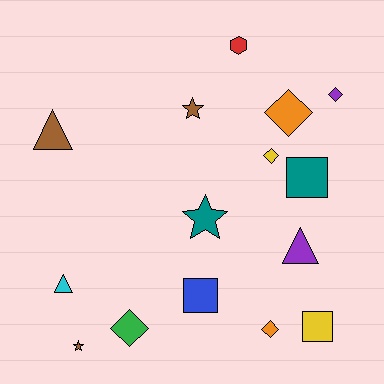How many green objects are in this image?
There is 1 green object.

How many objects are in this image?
There are 15 objects.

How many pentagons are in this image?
There are no pentagons.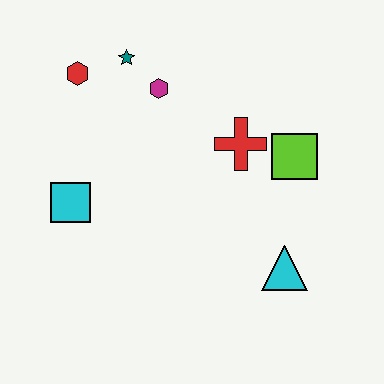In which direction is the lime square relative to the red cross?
The lime square is to the right of the red cross.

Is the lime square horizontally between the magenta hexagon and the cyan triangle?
No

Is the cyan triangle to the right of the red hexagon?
Yes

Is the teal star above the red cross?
Yes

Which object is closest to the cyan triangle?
The lime square is closest to the cyan triangle.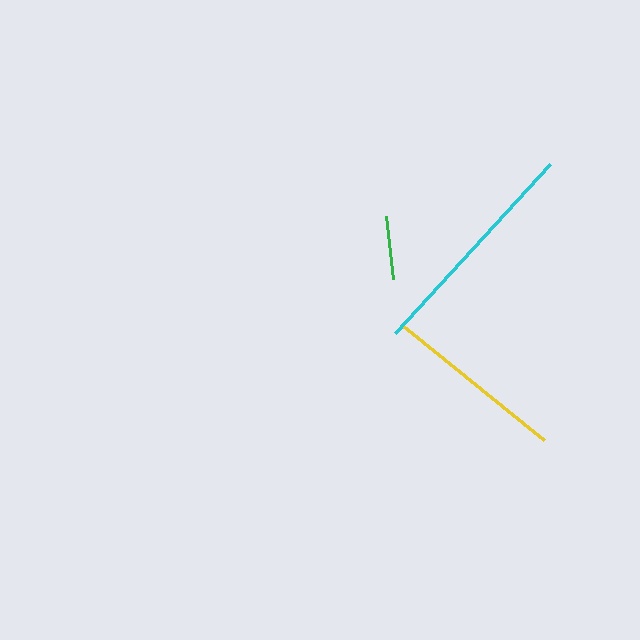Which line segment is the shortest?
The green line is the shortest at approximately 63 pixels.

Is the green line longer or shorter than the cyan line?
The cyan line is longer than the green line.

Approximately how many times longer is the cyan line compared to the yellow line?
The cyan line is approximately 1.3 times the length of the yellow line.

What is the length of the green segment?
The green segment is approximately 63 pixels long.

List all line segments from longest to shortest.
From longest to shortest: cyan, yellow, green.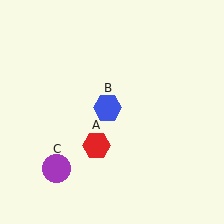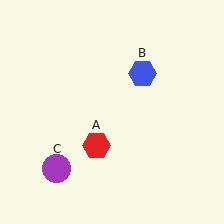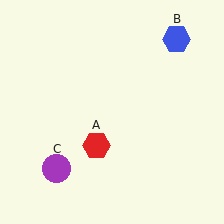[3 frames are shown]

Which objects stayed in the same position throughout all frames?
Red hexagon (object A) and purple circle (object C) remained stationary.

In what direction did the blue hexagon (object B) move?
The blue hexagon (object B) moved up and to the right.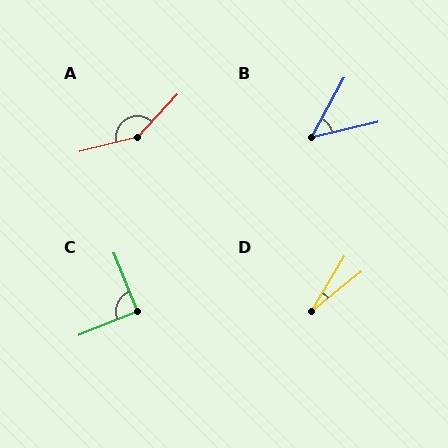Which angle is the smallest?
D, at approximately 21 degrees.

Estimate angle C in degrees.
Approximately 90 degrees.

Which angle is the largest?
A, at approximately 147 degrees.